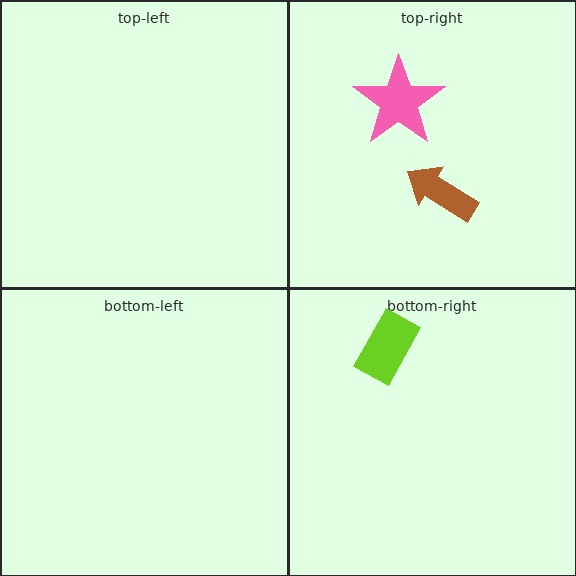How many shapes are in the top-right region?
2.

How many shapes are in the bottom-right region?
1.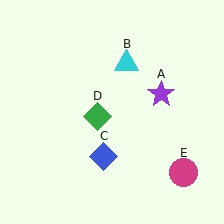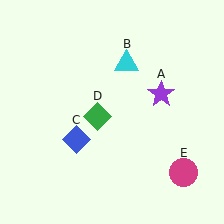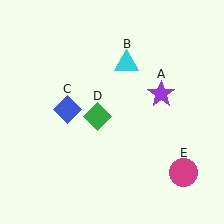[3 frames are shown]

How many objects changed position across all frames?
1 object changed position: blue diamond (object C).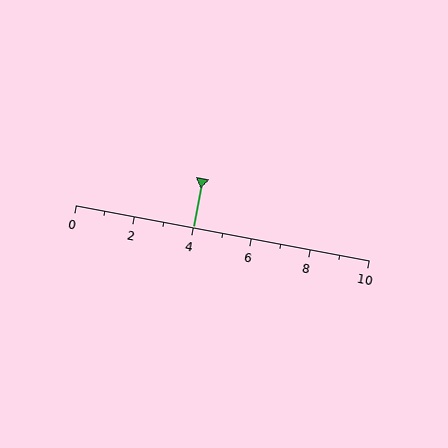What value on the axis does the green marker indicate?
The marker indicates approximately 4.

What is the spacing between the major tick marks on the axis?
The major ticks are spaced 2 apart.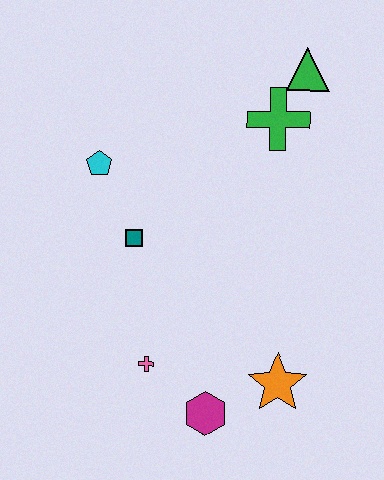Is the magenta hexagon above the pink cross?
No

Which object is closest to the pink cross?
The magenta hexagon is closest to the pink cross.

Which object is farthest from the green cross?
The magenta hexagon is farthest from the green cross.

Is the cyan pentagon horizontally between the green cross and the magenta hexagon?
No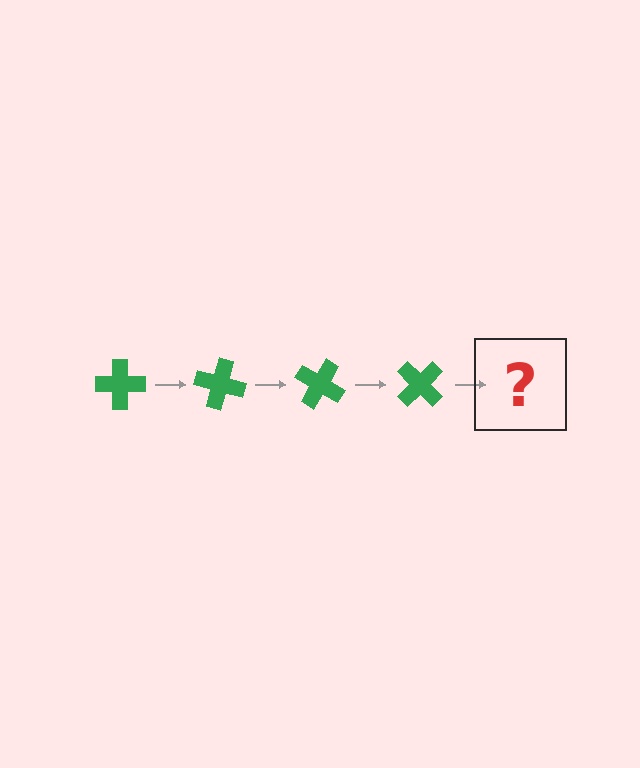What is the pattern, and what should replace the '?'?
The pattern is that the cross rotates 15 degrees each step. The '?' should be a green cross rotated 60 degrees.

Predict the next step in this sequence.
The next step is a green cross rotated 60 degrees.